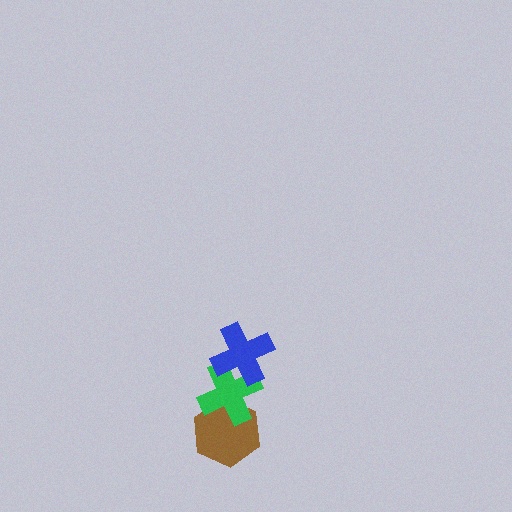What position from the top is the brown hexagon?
The brown hexagon is 3rd from the top.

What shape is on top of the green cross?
The blue cross is on top of the green cross.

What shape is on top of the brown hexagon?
The green cross is on top of the brown hexagon.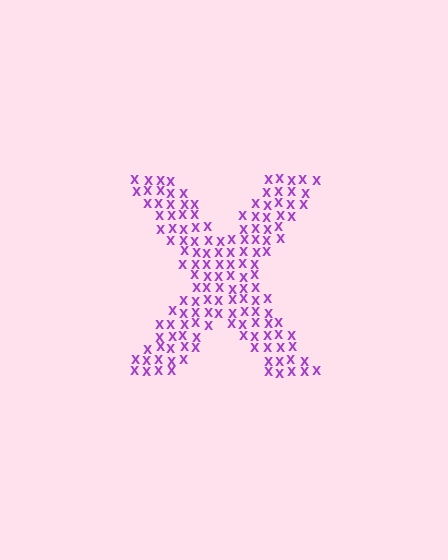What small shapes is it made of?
It is made of small letter X's.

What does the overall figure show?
The overall figure shows the letter X.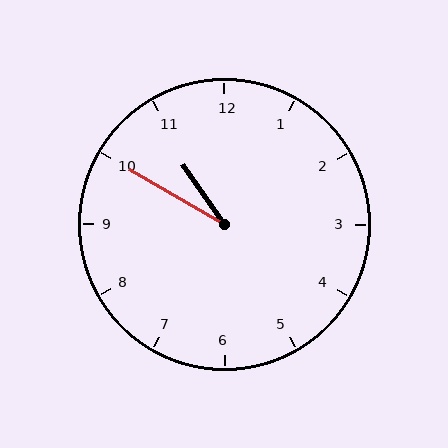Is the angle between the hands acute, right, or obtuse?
It is acute.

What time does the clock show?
10:50.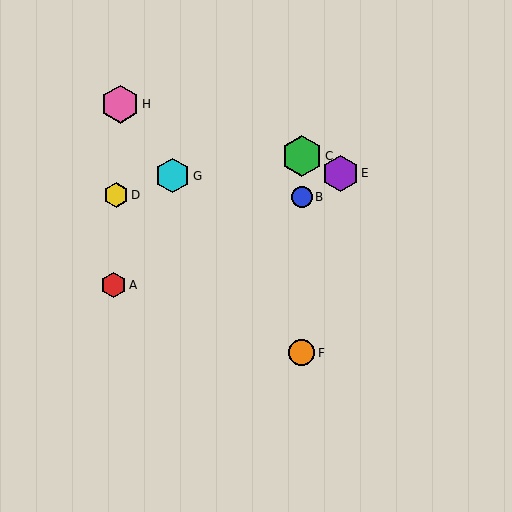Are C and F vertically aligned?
Yes, both are at x≈302.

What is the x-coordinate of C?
Object C is at x≈302.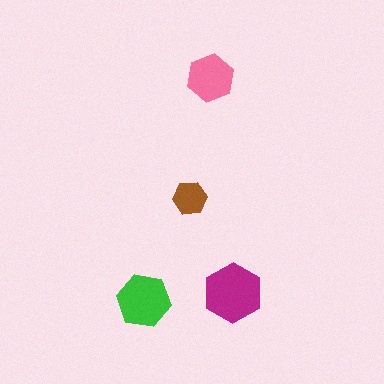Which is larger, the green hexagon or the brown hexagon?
The green one.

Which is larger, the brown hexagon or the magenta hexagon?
The magenta one.